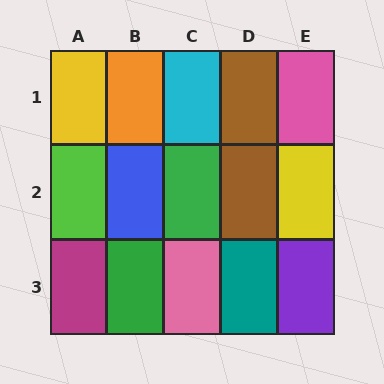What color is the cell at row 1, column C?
Cyan.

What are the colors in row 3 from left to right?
Magenta, green, pink, teal, purple.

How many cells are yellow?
2 cells are yellow.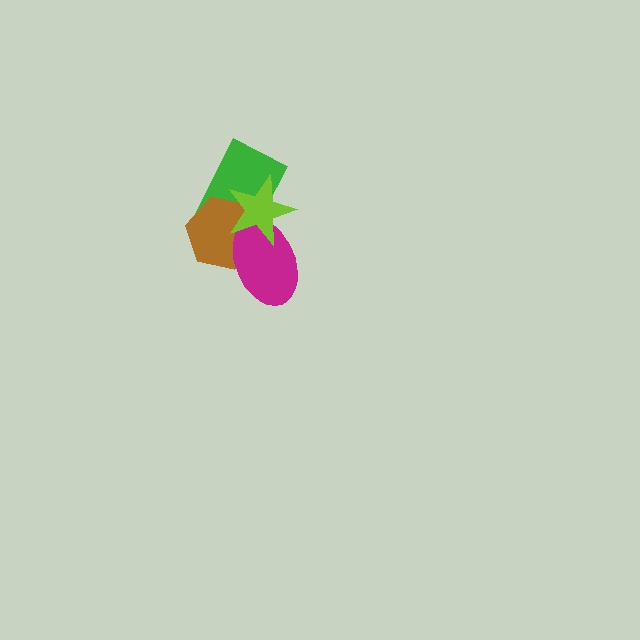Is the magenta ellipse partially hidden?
Yes, it is partially covered by another shape.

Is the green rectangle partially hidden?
Yes, it is partially covered by another shape.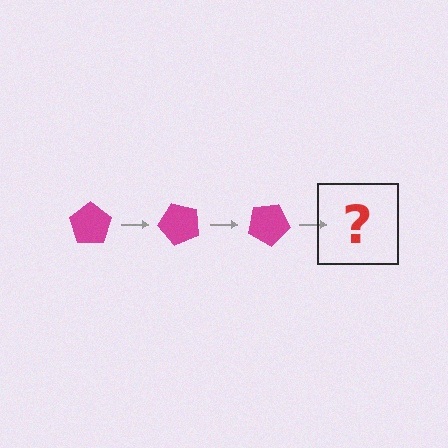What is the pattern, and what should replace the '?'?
The pattern is that the pentagon rotates 50 degrees each step. The '?' should be a magenta pentagon rotated 150 degrees.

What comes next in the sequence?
The next element should be a magenta pentagon rotated 150 degrees.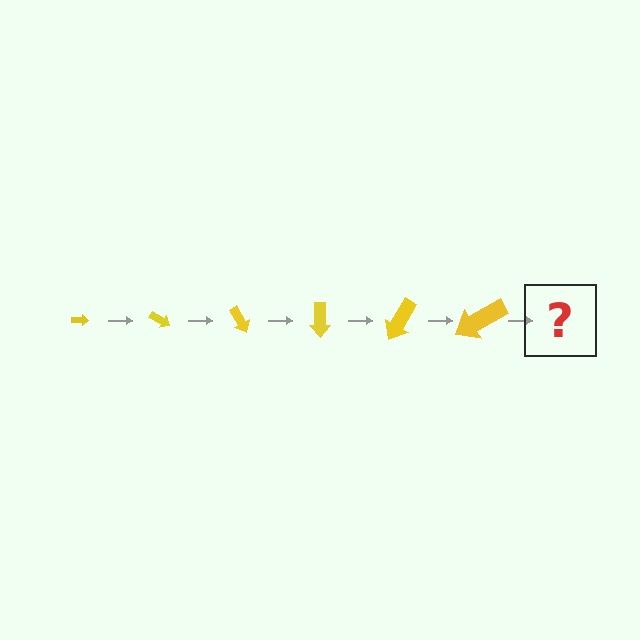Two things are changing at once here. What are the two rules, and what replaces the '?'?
The two rules are that the arrow grows larger each step and it rotates 30 degrees each step. The '?' should be an arrow, larger than the previous one and rotated 180 degrees from the start.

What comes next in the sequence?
The next element should be an arrow, larger than the previous one and rotated 180 degrees from the start.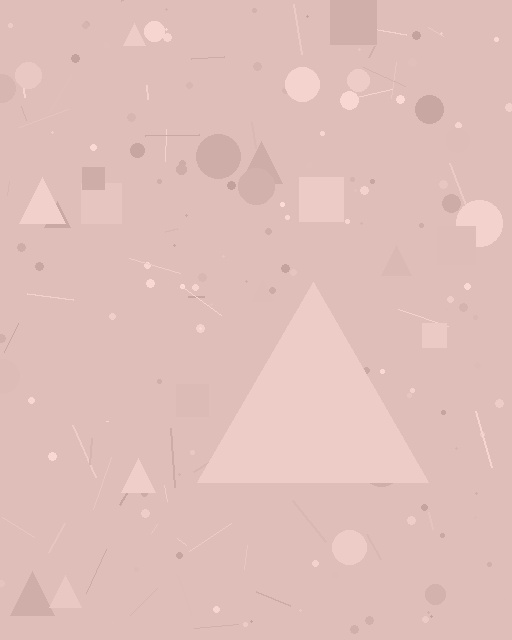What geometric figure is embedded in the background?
A triangle is embedded in the background.